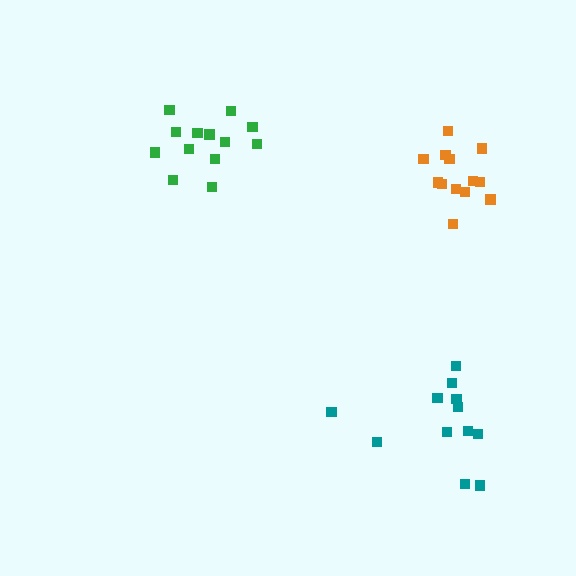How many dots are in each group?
Group 1: 13 dots, Group 2: 12 dots, Group 3: 13 dots (38 total).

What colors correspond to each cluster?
The clusters are colored: green, teal, orange.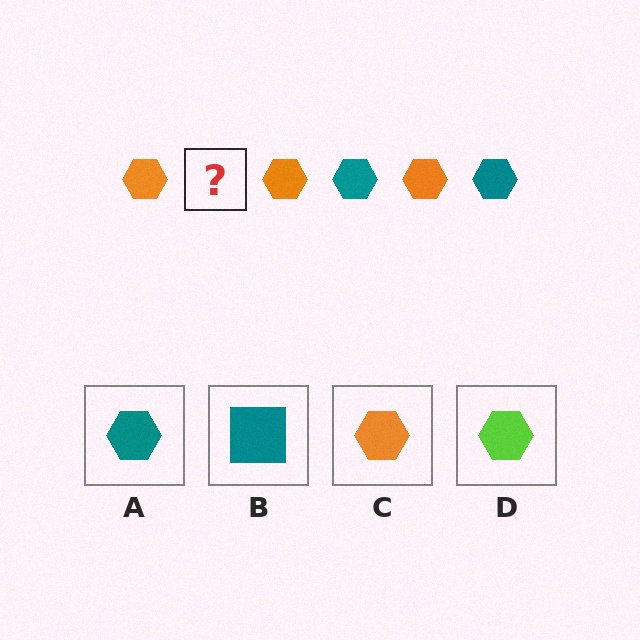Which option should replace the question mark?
Option A.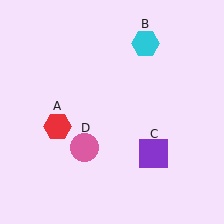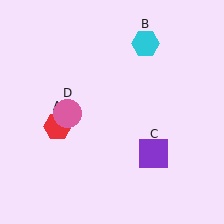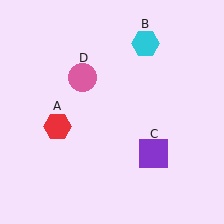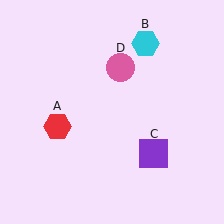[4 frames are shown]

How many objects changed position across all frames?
1 object changed position: pink circle (object D).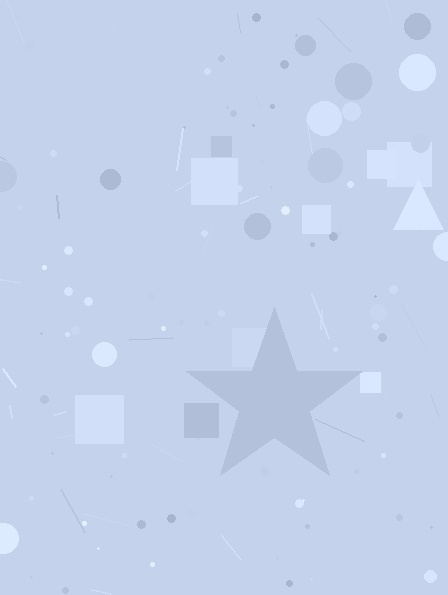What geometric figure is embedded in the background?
A star is embedded in the background.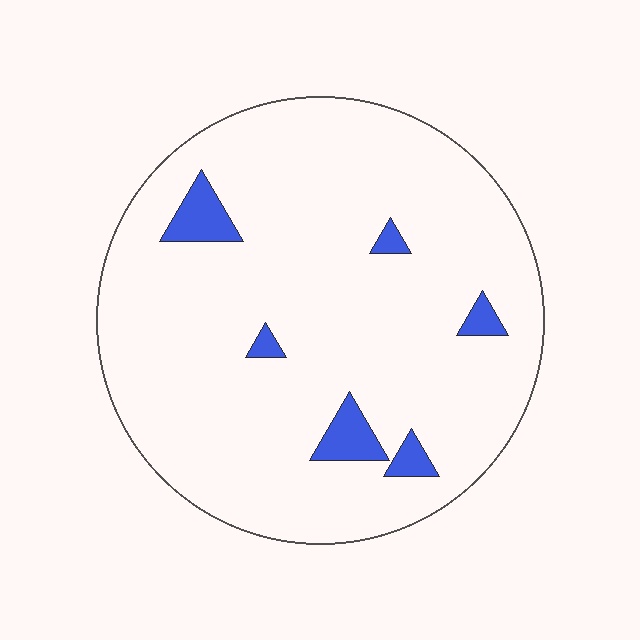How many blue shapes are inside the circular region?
6.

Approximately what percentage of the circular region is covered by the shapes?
Approximately 5%.